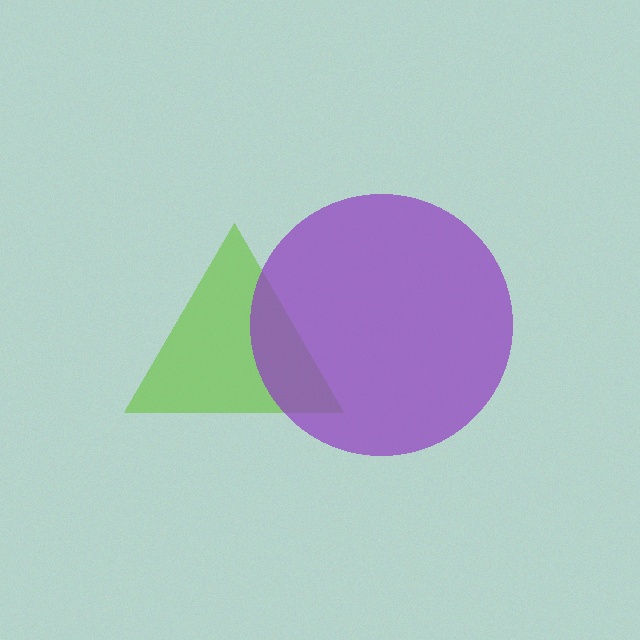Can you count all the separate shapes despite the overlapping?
Yes, there are 2 separate shapes.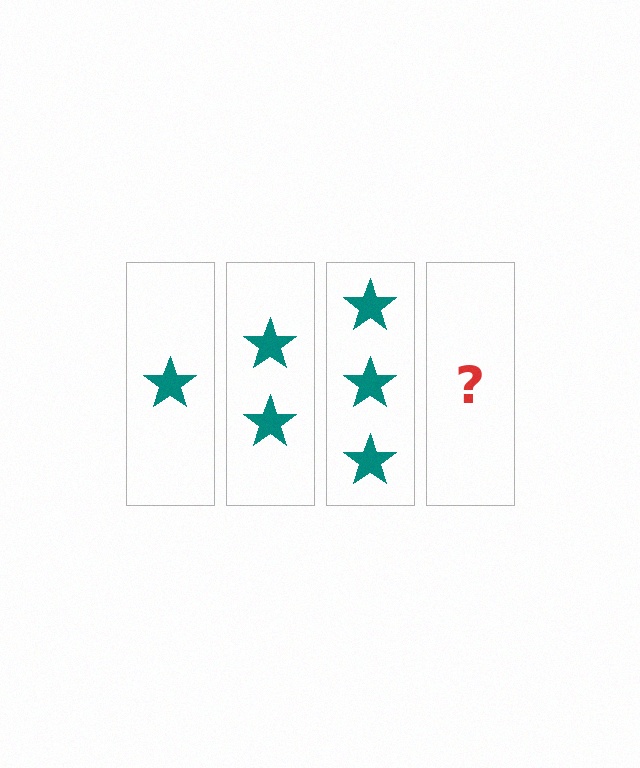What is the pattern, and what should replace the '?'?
The pattern is that each step adds one more star. The '?' should be 4 stars.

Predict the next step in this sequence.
The next step is 4 stars.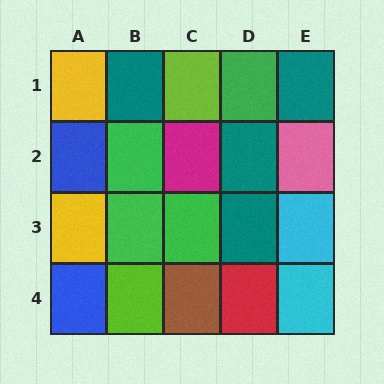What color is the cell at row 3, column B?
Green.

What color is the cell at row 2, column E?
Pink.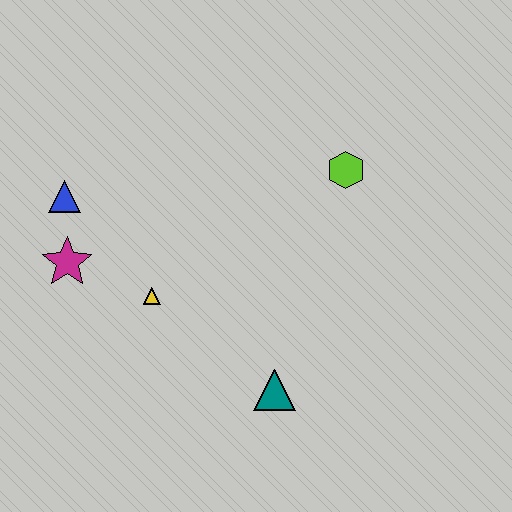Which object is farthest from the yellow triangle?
The lime hexagon is farthest from the yellow triangle.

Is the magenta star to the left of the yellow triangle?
Yes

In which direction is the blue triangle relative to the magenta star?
The blue triangle is above the magenta star.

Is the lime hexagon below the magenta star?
No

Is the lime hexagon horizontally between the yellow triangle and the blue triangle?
No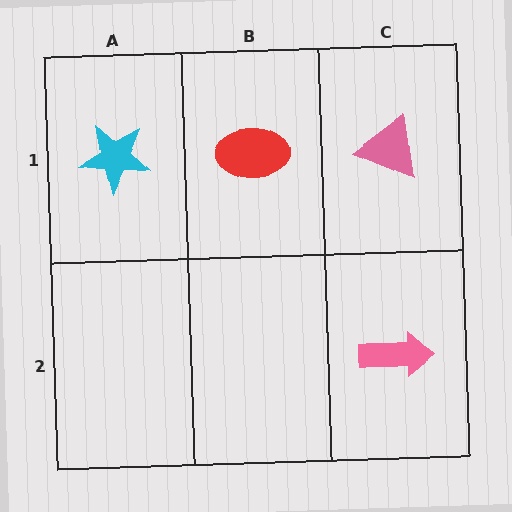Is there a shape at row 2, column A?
No, that cell is empty.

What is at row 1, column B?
A red ellipse.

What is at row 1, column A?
A cyan star.